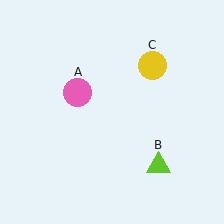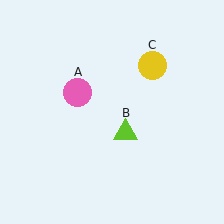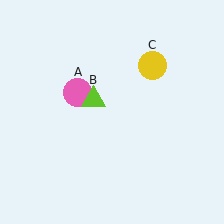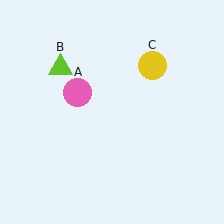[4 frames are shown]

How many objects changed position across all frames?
1 object changed position: lime triangle (object B).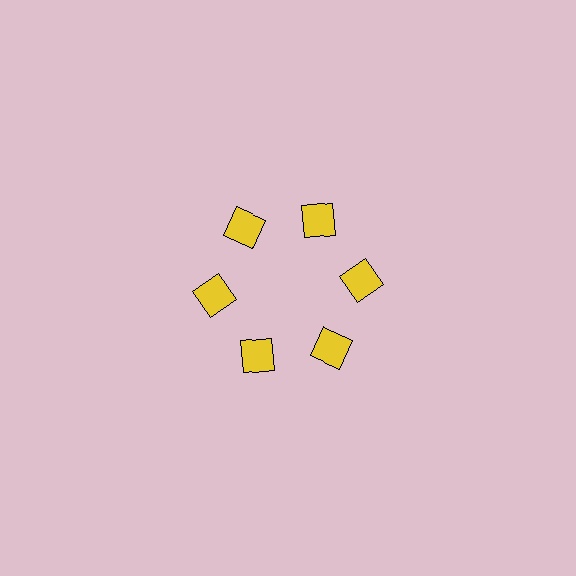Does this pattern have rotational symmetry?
Yes, this pattern has 6-fold rotational symmetry. It looks the same after rotating 60 degrees around the center.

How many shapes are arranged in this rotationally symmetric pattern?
There are 6 shapes, arranged in 6 groups of 1.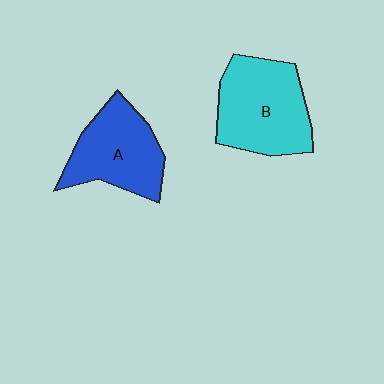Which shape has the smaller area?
Shape A (blue).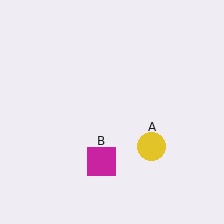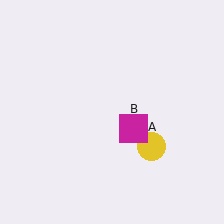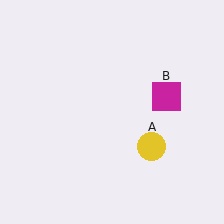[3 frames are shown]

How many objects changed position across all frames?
1 object changed position: magenta square (object B).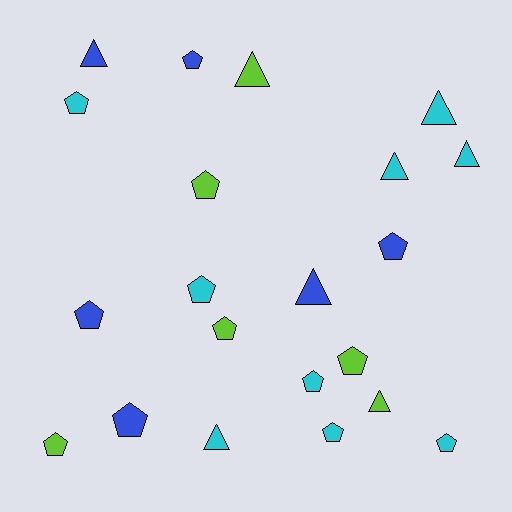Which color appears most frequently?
Cyan, with 9 objects.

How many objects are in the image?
There are 21 objects.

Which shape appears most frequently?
Pentagon, with 13 objects.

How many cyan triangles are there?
There are 4 cyan triangles.